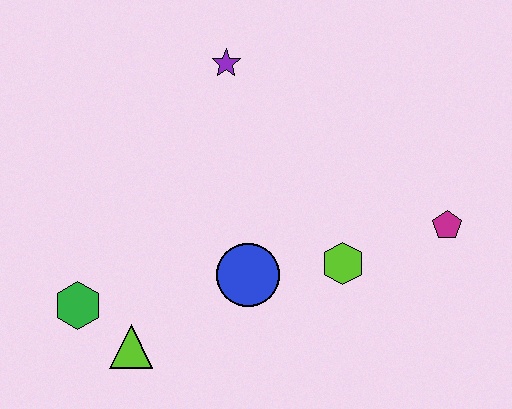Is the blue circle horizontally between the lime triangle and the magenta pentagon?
Yes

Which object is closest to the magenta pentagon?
The lime hexagon is closest to the magenta pentagon.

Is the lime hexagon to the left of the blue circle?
No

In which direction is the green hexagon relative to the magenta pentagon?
The green hexagon is to the left of the magenta pentagon.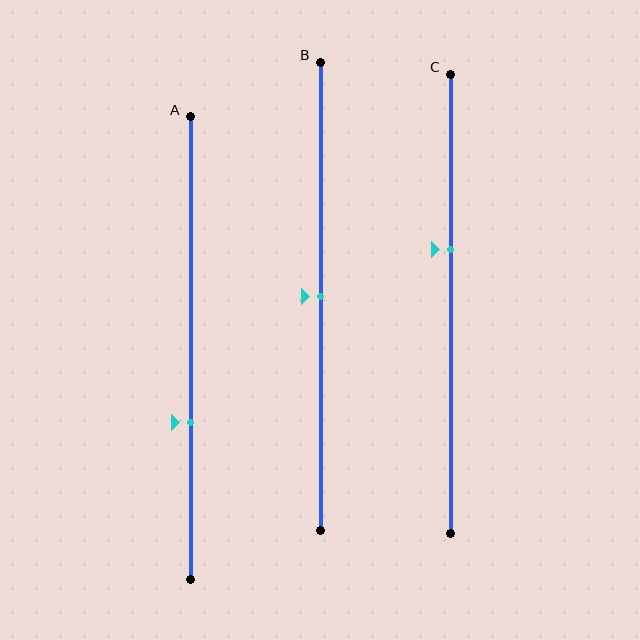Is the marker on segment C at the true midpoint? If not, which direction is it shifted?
No, the marker on segment C is shifted upward by about 12% of the segment length.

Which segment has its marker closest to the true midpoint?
Segment B has its marker closest to the true midpoint.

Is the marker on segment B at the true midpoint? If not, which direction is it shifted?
Yes, the marker on segment B is at the true midpoint.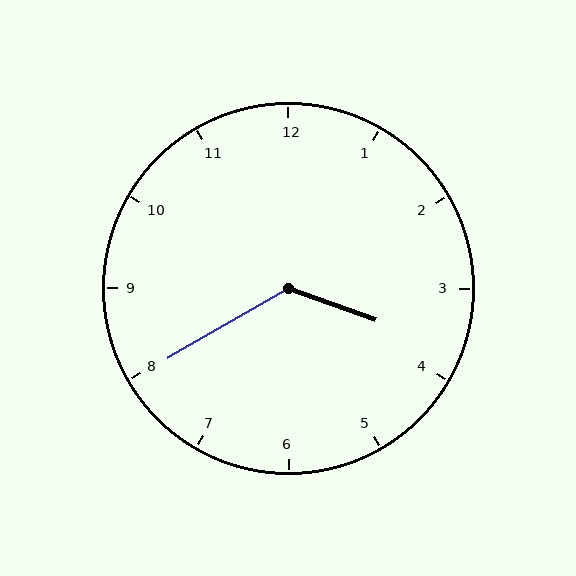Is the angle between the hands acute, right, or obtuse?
It is obtuse.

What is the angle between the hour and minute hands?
Approximately 130 degrees.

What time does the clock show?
3:40.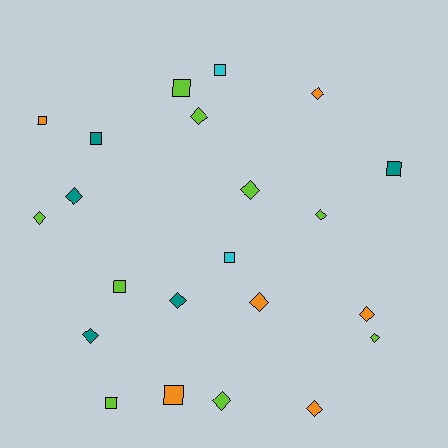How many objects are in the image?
There are 22 objects.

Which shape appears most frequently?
Diamond, with 13 objects.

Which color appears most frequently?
Lime, with 9 objects.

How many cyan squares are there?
There are 2 cyan squares.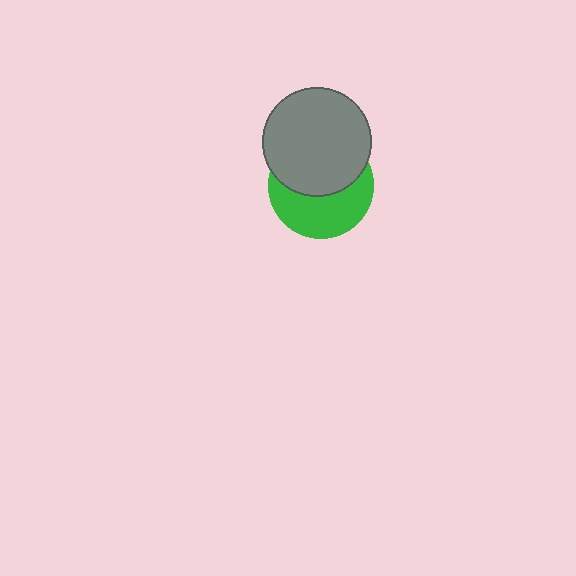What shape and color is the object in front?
The object in front is a gray circle.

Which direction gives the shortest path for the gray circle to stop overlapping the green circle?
Moving up gives the shortest separation.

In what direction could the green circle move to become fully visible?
The green circle could move down. That would shift it out from behind the gray circle entirely.